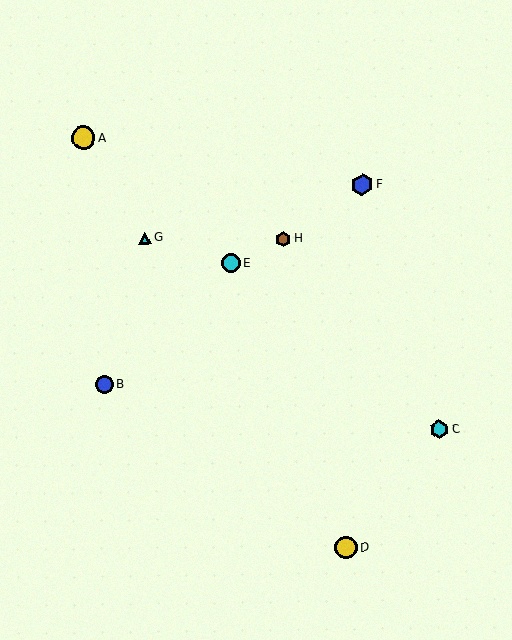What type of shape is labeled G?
Shape G is a cyan triangle.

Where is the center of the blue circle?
The center of the blue circle is at (104, 385).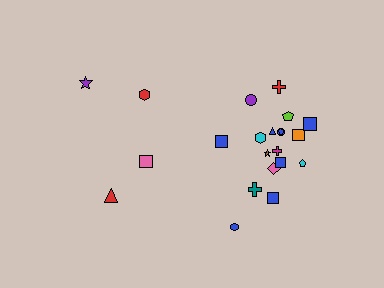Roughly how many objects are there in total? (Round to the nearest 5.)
Roughly 20 objects in total.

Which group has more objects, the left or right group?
The right group.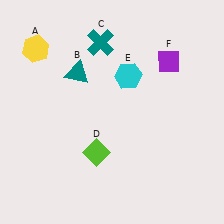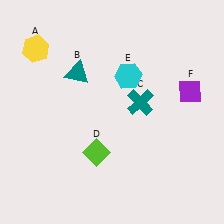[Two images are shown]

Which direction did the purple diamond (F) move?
The purple diamond (F) moved down.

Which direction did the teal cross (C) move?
The teal cross (C) moved down.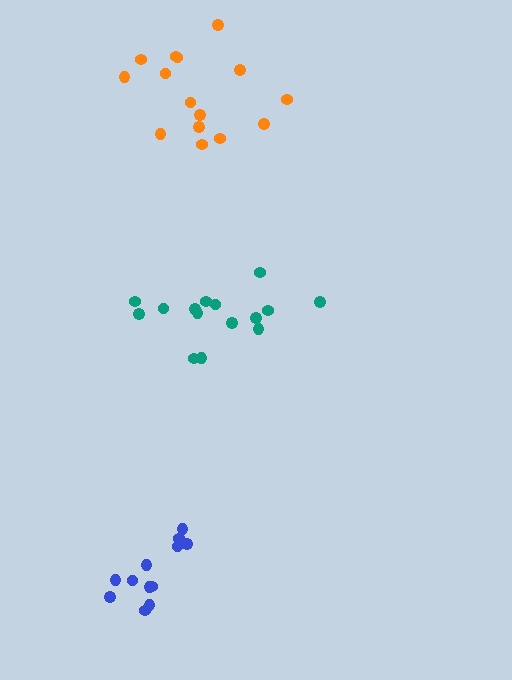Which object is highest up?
The orange cluster is topmost.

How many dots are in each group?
Group 1: 12 dots, Group 2: 15 dots, Group 3: 15 dots (42 total).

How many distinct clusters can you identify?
There are 3 distinct clusters.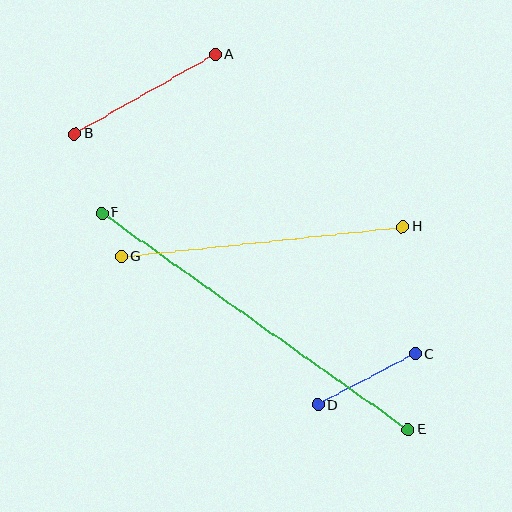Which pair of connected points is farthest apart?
Points E and F are farthest apart.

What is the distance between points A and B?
The distance is approximately 161 pixels.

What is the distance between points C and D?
The distance is approximately 110 pixels.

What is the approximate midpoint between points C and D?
The midpoint is at approximately (367, 379) pixels.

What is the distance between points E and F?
The distance is approximately 375 pixels.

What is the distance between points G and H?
The distance is approximately 283 pixels.